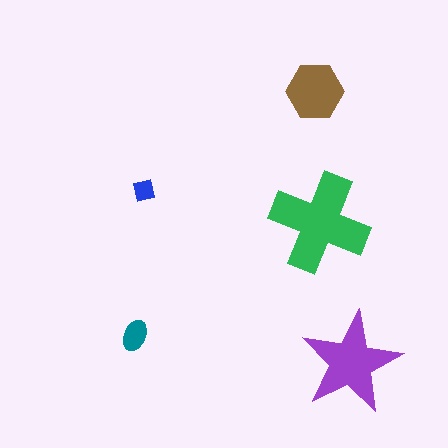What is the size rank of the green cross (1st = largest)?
1st.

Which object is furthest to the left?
The teal ellipse is leftmost.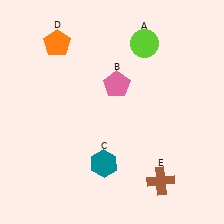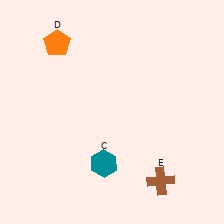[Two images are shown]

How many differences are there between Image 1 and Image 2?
There are 2 differences between the two images.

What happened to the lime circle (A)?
The lime circle (A) was removed in Image 2. It was in the top-right area of Image 1.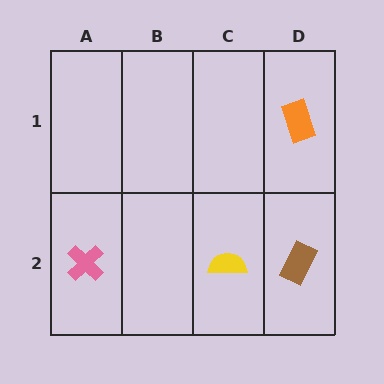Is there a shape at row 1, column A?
No, that cell is empty.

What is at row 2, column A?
A pink cross.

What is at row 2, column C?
A yellow semicircle.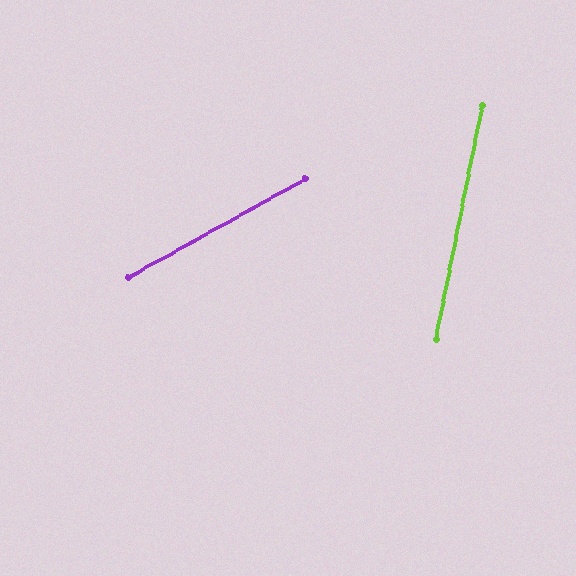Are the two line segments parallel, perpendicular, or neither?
Neither parallel nor perpendicular — they differ by about 49°.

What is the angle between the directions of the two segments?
Approximately 49 degrees.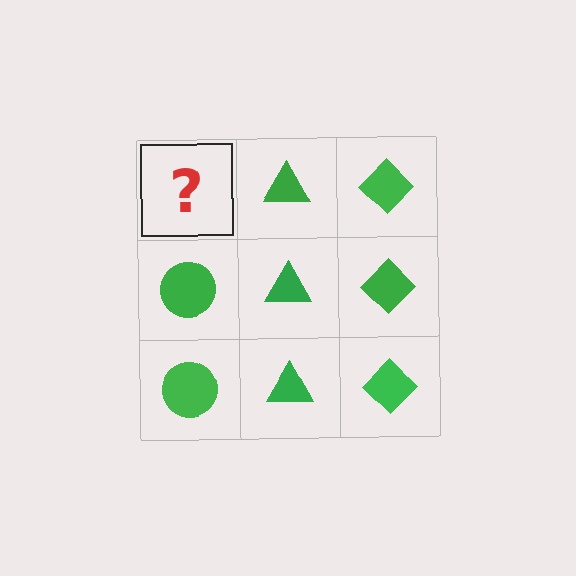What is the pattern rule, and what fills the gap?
The rule is that each column has a consistent shape. The gap should be filled with a green circle.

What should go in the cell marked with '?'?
The missing cell should contain a green circle.